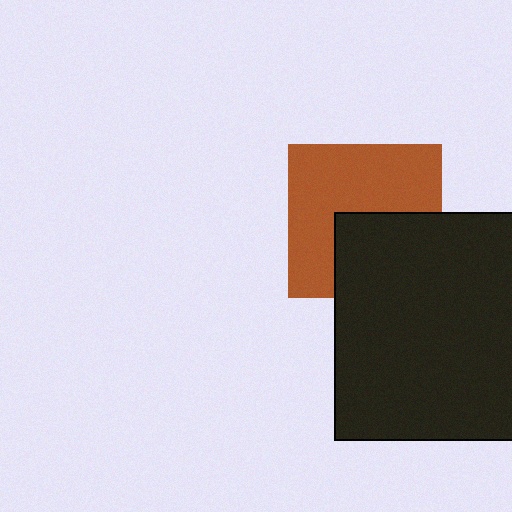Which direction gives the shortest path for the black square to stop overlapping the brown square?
Moving down gives the shortest separation.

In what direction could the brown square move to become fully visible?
The brown square could move up. That would shift it out from behind the black square entirely.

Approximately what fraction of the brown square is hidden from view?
Roughly 39% of the brown square is hidden behind the black square.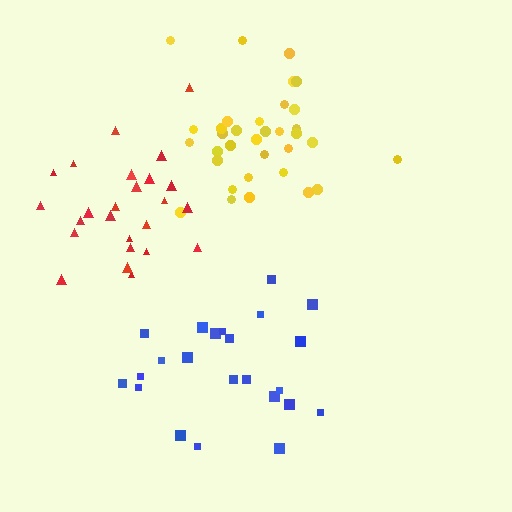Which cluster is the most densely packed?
Yellow.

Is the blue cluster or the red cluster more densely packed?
Red.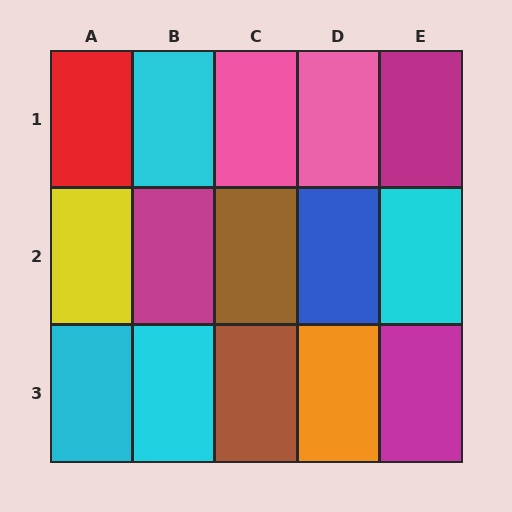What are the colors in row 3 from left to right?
Cyan, cyan, brown, orange, magenta.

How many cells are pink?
2 cells are pink.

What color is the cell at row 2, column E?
Cyan.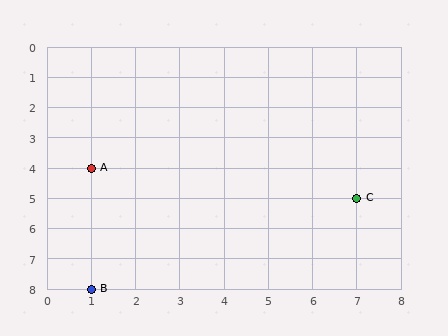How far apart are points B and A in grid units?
Points B and A are 4 rows apart.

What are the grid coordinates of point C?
Point C is at grid coordinates (7, 5).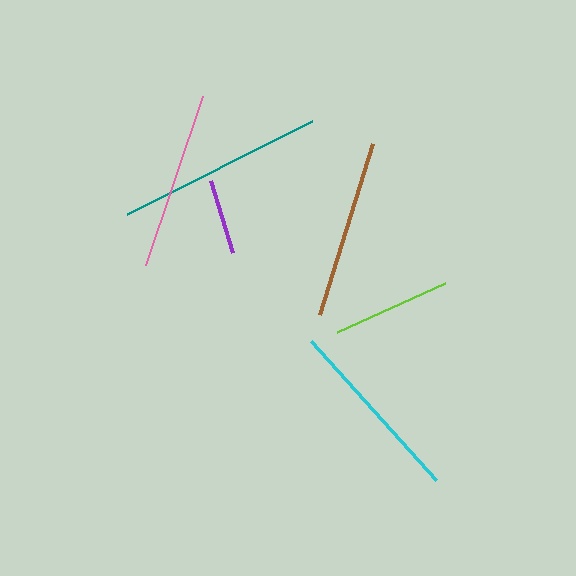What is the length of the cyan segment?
The cyan segment is approximately 187 pixels long.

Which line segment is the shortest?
The purple line is the shortest at approximately 75 pixels.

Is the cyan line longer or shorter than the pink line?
The cyan line is longer than the pink line.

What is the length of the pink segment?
The pink segment is approximately 179 pixels long.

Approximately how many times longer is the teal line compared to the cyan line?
The teal line is approximately 1.1 times the length of the cyan line.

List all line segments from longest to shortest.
From longest to shortest: teal, cyan, brown, pink, lime, purple.